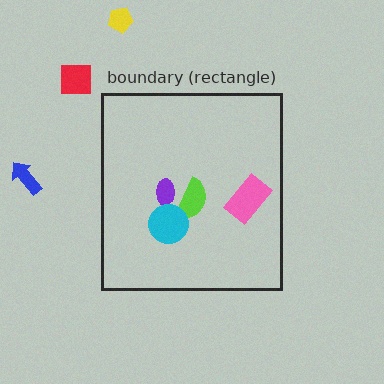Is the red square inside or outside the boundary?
Outside.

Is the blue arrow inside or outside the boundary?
Outside.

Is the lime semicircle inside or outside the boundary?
Inside.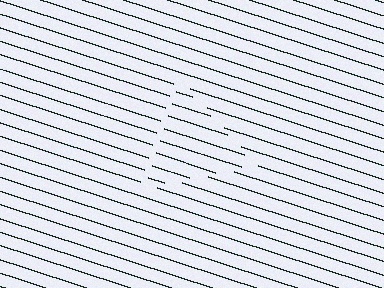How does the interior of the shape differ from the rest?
The interior of the shape contains the same grating, shifted by half a period — the contour is defined by the phase discontinuity where line-ends from the inner and outer gratings abut.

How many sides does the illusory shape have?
3 sides — the line-ends trace a triangle.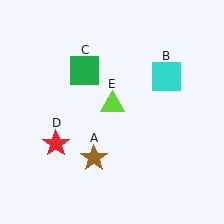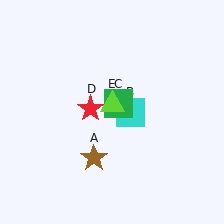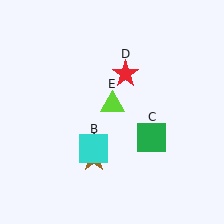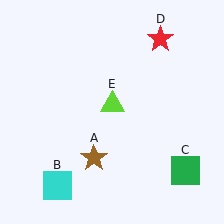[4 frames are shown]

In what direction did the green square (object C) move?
The green square (object C) moved down and to the right.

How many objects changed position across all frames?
3 objects changed position: cyan square (object B), green square (object C), red star (object D).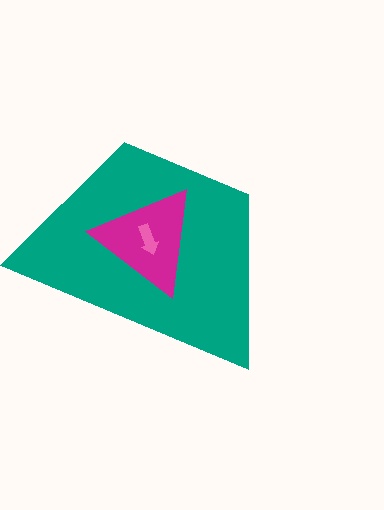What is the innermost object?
The pink arrow.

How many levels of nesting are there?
3.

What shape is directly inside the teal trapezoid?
The magenta triangle.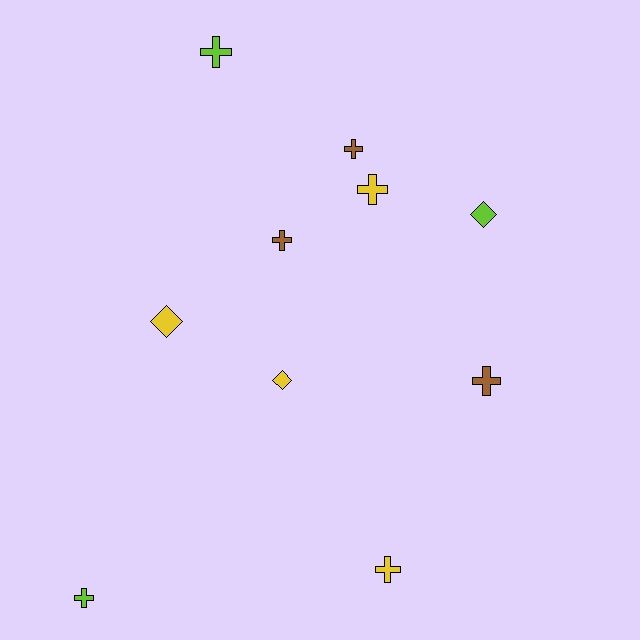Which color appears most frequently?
Yellow, with 4 objects.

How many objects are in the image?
There are 10 objects.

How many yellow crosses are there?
There are 2 yellow crosses.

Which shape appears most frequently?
Cross, with 7 objects.